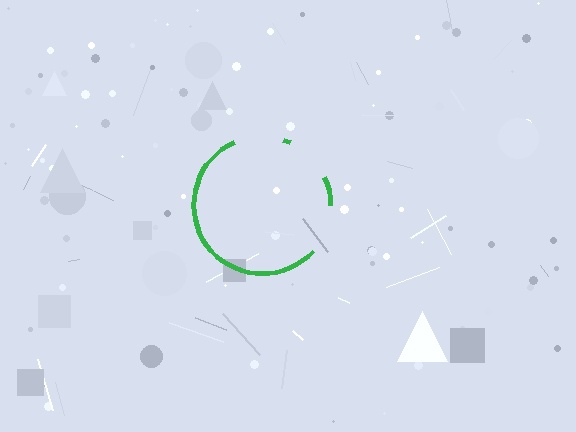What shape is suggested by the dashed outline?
The dashed outline suggests a circle.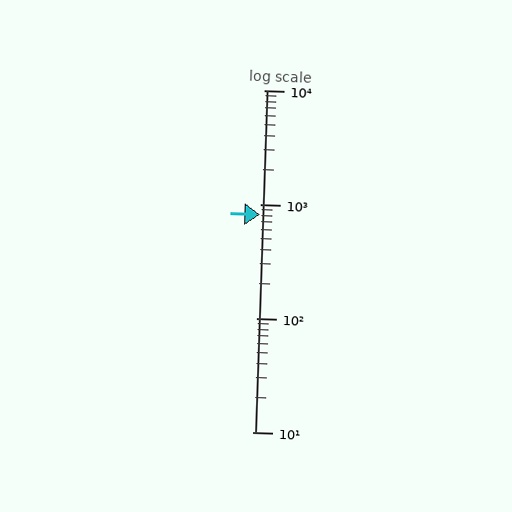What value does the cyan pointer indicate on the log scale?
The pointer indicates approximately 810.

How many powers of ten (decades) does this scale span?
The scale spans 3 decades, from 10 to 10000.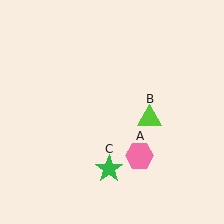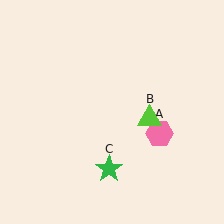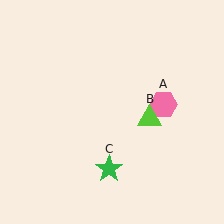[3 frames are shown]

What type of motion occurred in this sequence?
The pink hexagon (object A) rotated counterclockwise around the center of the scene.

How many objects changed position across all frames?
1 object changed position: pink hexagon (object A).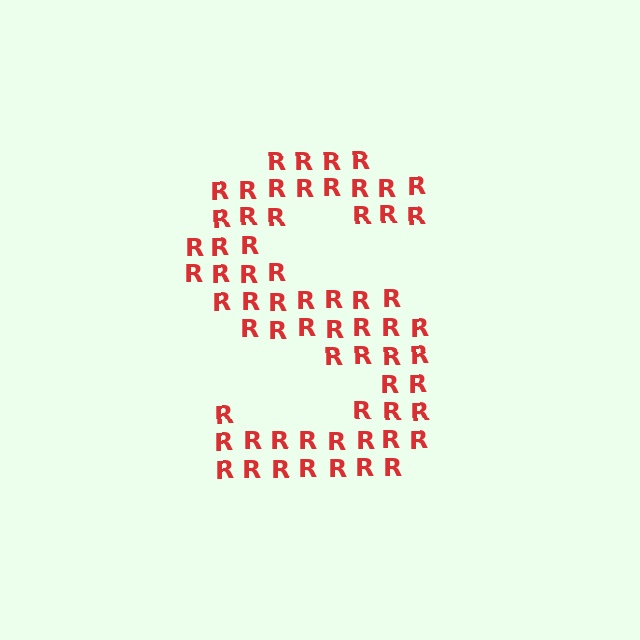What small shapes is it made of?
It is made of small letter R's.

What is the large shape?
The large shape is the letter S.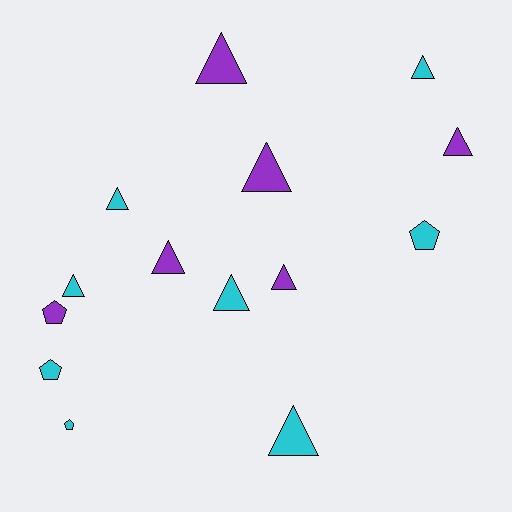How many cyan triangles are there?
There are 5 cyan triangles.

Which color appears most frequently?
Cyan, with 8 objects.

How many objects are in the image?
There are 14 objects.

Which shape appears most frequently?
Triangle, with 10 objects.